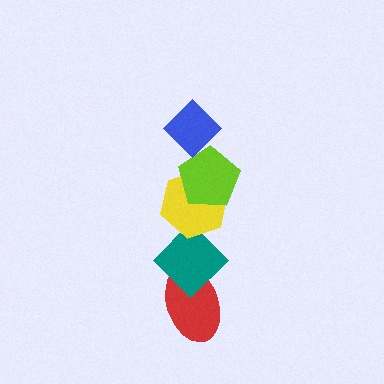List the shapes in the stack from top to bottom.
From top to bottom: the blue diamond, the lime pentagon, the yellow hexagon, the teal diamond, the red ellipse.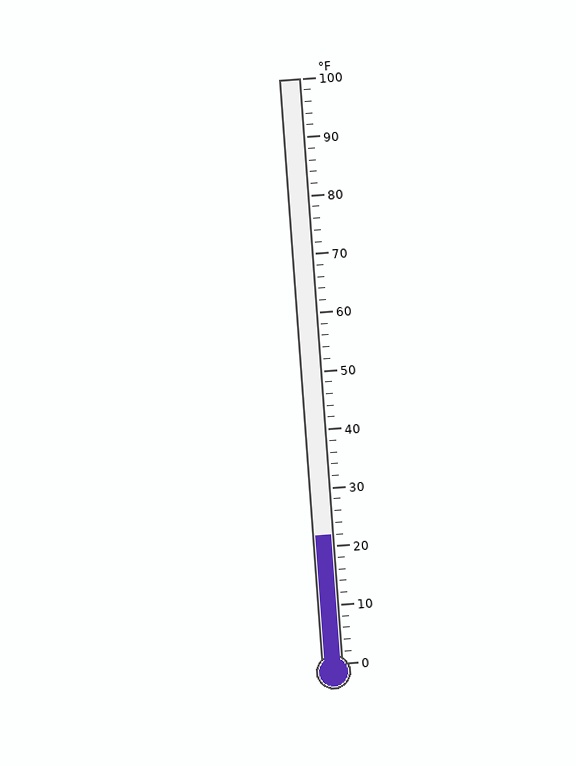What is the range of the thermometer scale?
The thermometer scale ranges from 0°F to 100°F.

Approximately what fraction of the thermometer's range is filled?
The thermometer is filled to approximately 20% of its range.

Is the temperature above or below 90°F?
The temperature is below 90°F.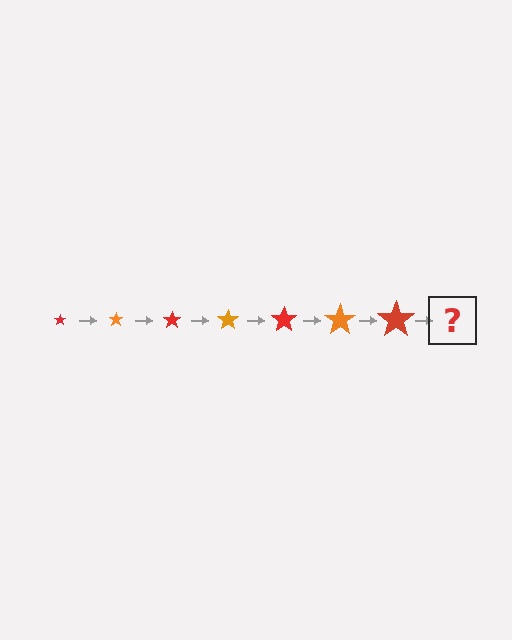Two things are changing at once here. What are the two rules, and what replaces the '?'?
The two rules are that the star grows larger each step and the color cycles through red and orange. The '?' should be an orange star, larger than the previous one.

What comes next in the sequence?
The next element should be an orange star, larger than the previous one.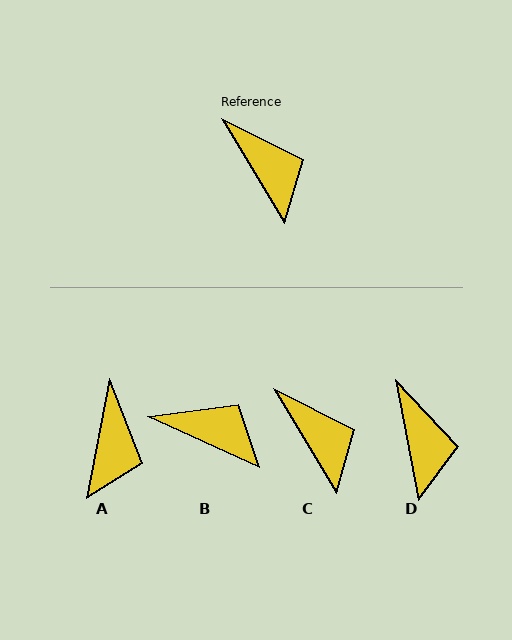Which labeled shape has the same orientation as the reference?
C.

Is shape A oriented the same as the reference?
No, it is off by about 42 degrees.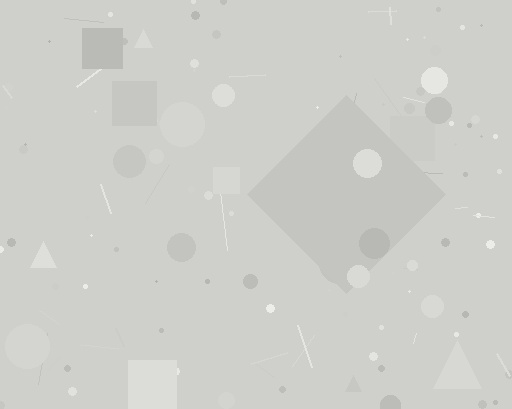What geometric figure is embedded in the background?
A diamond is embedded in the background.